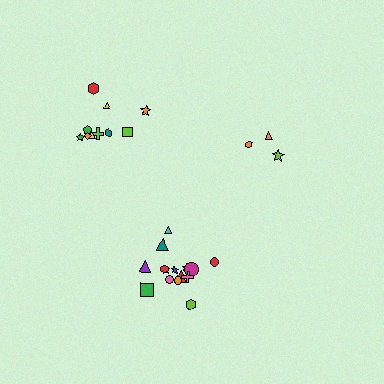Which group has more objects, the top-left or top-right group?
The top-left group.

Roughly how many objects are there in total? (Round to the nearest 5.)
Roughly 30 objects in total.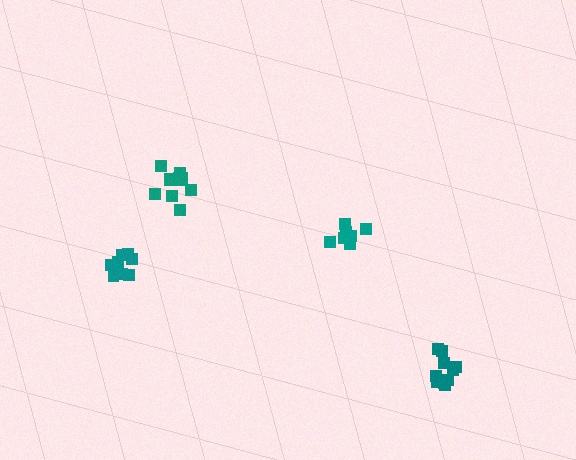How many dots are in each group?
Group 1: 8 dots, Group 2: 8 dots, Group 3: 12 dots, Group 4: 12 dots (40 total).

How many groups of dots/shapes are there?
There are 4 groups.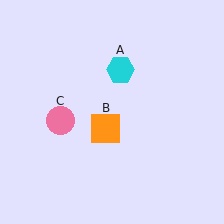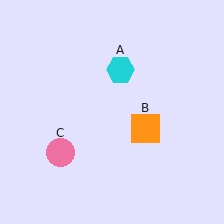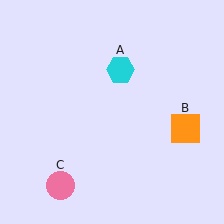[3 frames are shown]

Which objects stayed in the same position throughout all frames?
Cyan hexagon (object A) remained stationary.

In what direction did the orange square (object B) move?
The orange square (object B) moved right.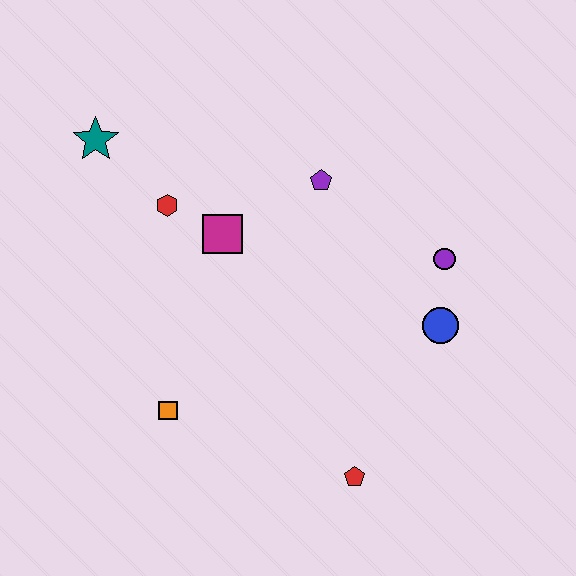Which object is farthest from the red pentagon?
The teal star is farthest from the red pentagon.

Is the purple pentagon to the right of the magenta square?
Yes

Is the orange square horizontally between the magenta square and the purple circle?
No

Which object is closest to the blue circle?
The purple circle is closest to the blue circle.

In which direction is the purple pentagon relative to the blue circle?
The purple pentagon is above the blue circle.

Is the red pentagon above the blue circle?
No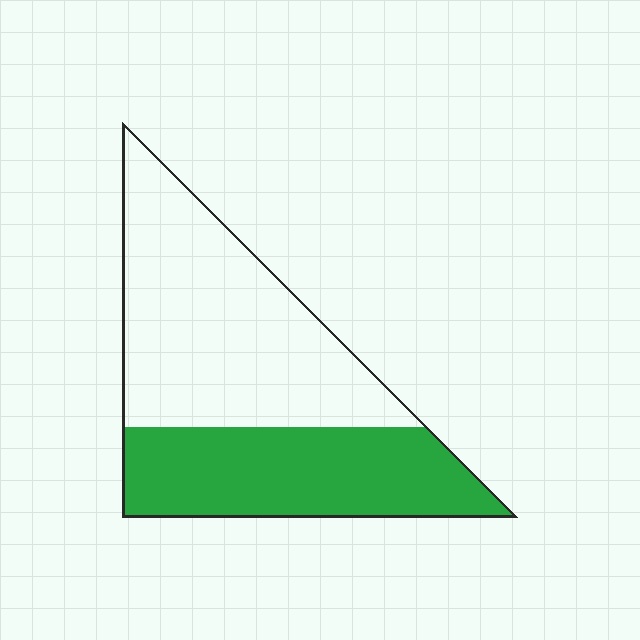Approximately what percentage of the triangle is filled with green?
Approximately 40%.